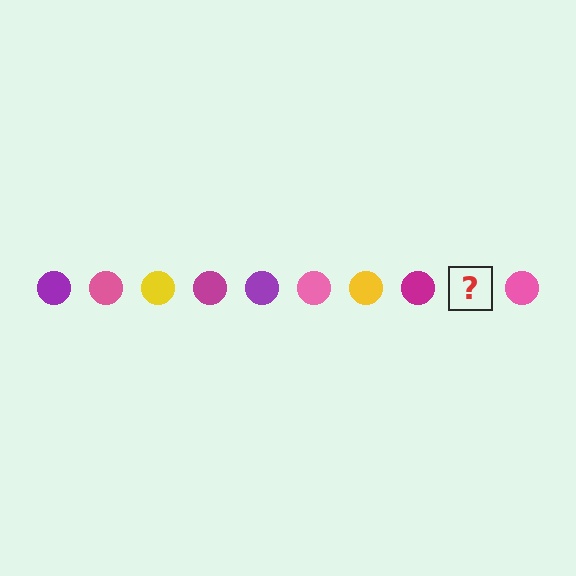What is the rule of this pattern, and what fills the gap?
The rule is that the pattern cycles through purple, pink, yellow, magenta circles. The gap should be filled with a purple circle.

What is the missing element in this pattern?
The missing element is a purple circle.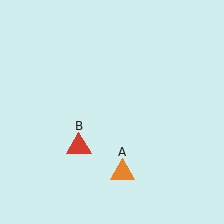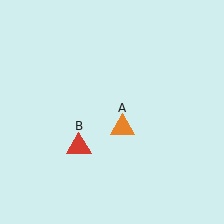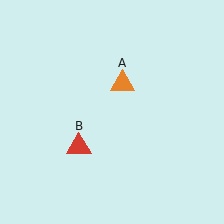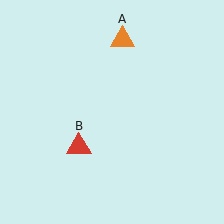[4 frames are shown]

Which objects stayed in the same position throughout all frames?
Red triangle (object B) remained stationary.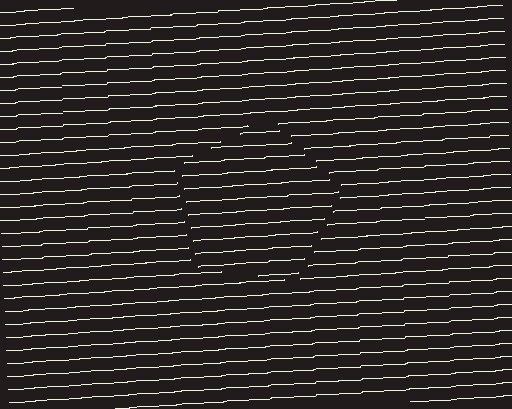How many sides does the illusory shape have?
5 sides — the line-ends trace a pentagon.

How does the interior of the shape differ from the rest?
The interior of the shape contains the same grating, shifted by half a period — the contour is defined by the phase discontinuity where line-ends from the inner and outer gratings abut.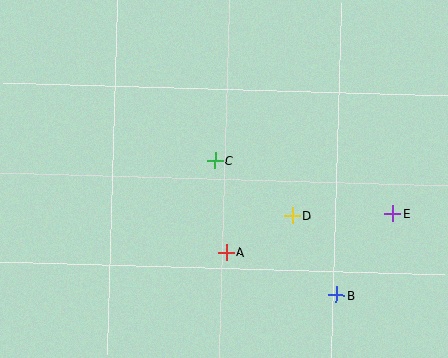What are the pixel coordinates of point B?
Point B is at (336, 295).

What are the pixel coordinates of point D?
Point D is at (292, 216).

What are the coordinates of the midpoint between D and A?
The midpoint between D and A is at (259, 234).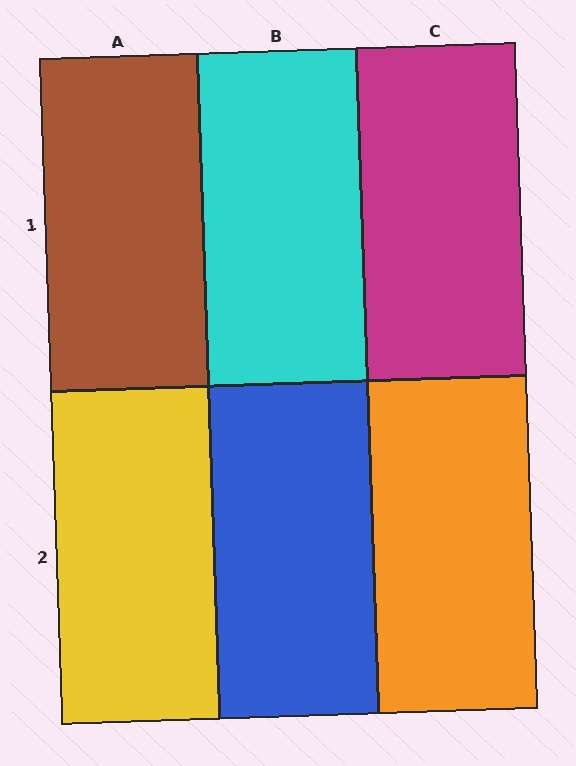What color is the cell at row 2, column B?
Blue.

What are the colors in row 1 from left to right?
Brown, cyan, magenta.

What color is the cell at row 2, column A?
Yellow.